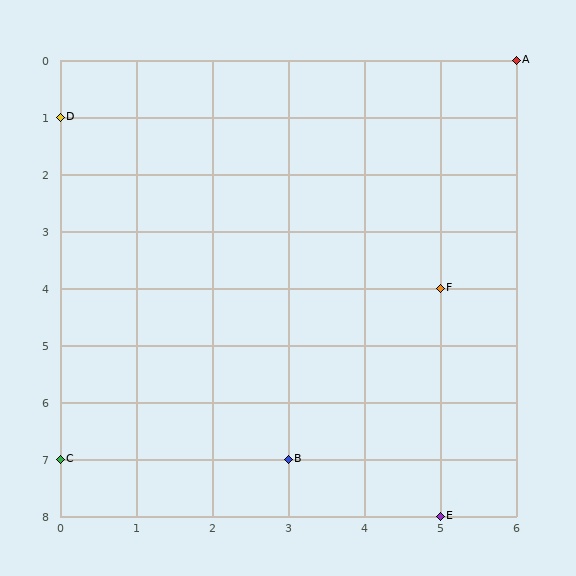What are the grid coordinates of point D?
Point D is at grid coordinates (0, 1).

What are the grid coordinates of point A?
Point A is at grid coordinates (6, 0).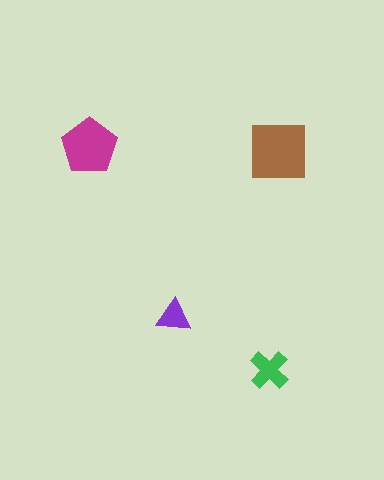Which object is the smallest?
The purple triangle.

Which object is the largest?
The brown square.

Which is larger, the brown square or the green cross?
The brown square.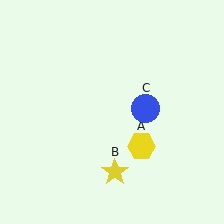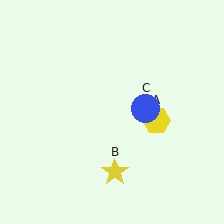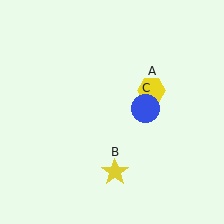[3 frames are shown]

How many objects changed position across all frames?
1 object changed position: yellow hexagon (object A).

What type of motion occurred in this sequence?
The yellow hexagon (object A) rotated counterclockwise around the center of the scene.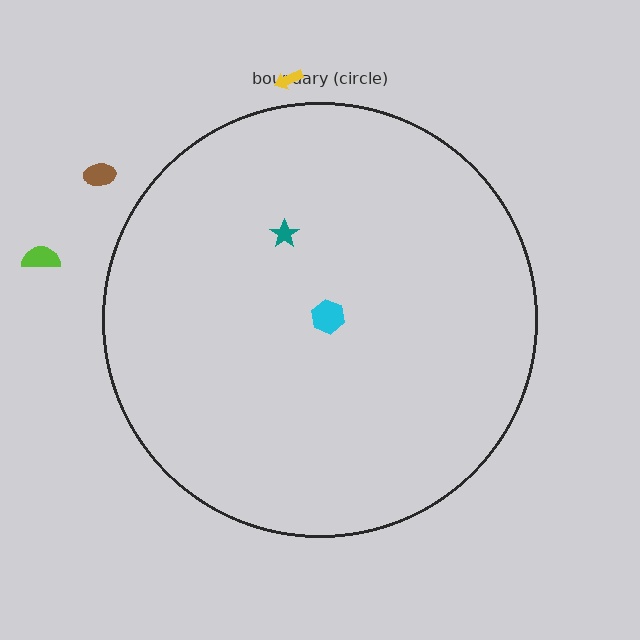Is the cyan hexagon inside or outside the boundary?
Inside.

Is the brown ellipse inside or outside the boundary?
Outside.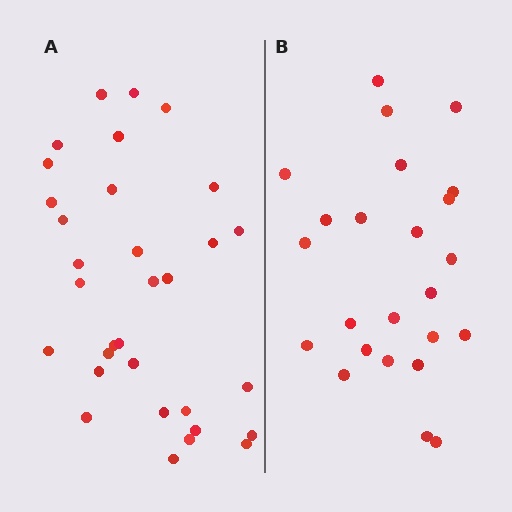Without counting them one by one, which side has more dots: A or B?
Region A (the left region) has more dots.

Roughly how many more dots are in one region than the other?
Region A has roughly 8 or so more dots than region B.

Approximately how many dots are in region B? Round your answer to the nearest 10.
About 20 dots. (The exact count is 24, which rounds to 20.)